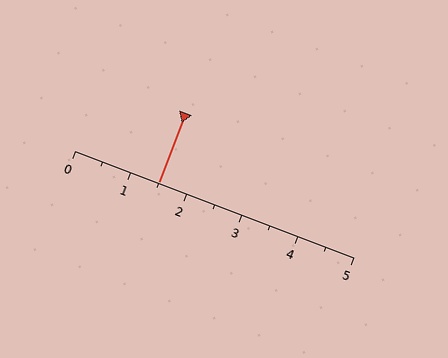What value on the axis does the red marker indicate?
The marker indicates approximately 1.5.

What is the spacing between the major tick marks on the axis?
The major ticks are spaced 1 apart.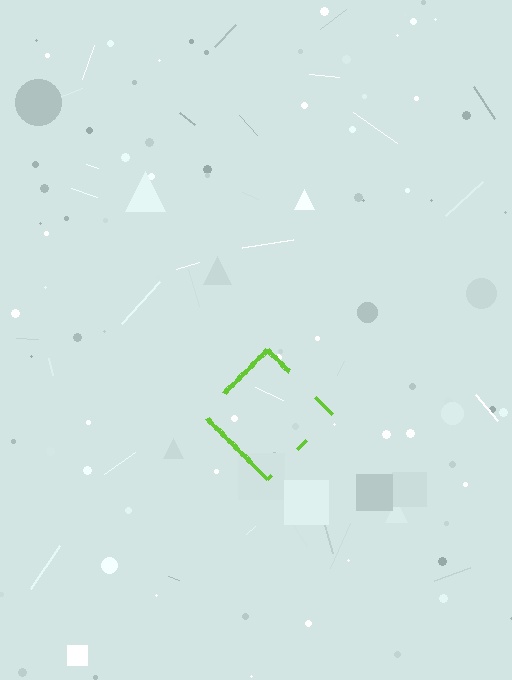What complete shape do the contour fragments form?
The contour fragments form a diamond.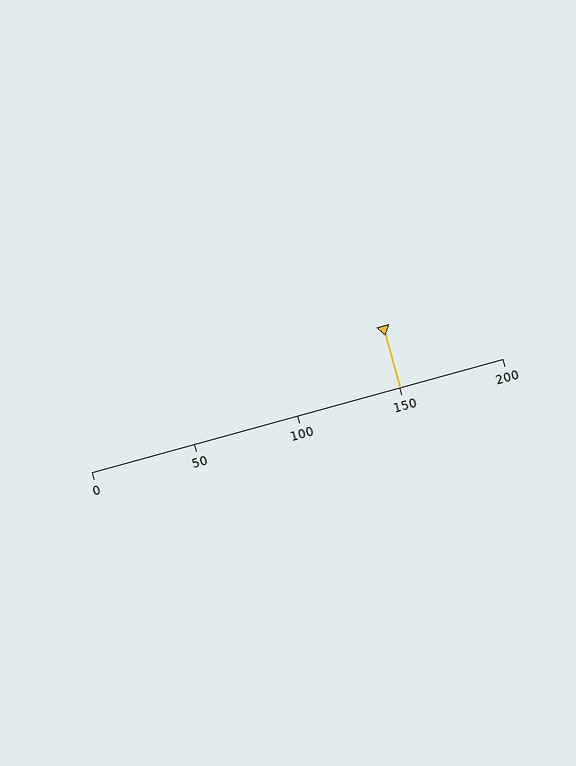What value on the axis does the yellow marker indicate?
The marker indicates approximately 150.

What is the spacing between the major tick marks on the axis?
The major ticks are spaced 50 apart.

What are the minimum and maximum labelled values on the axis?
The axis runs from 0 to 200.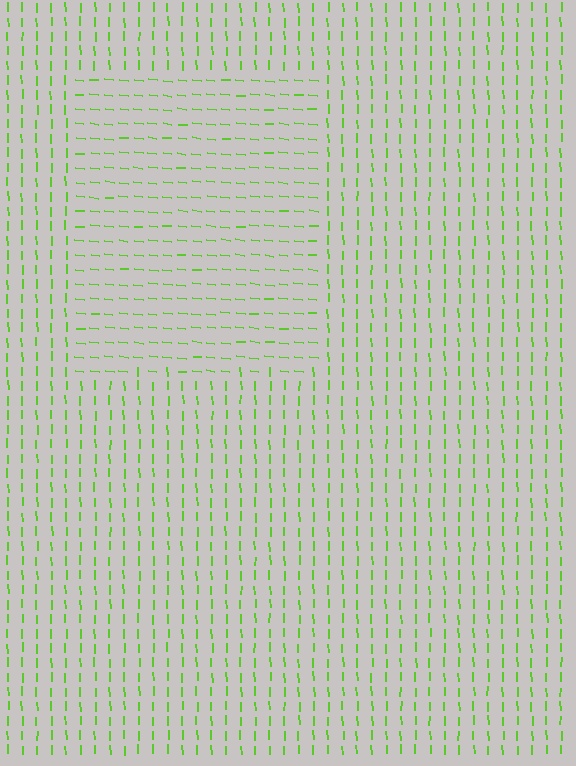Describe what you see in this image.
The image is filled with small lime line segments. A rectangle region in the image has lines oriented differently from the surrounding lines, creating a visible texture boundary.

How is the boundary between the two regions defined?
The boundary is defined purely by a change in line orientation (approximately 82 degrees difference). All lines are the same color and thickness.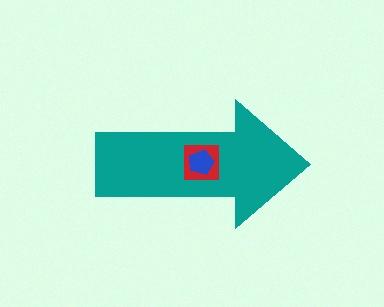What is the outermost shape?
The teal arrow.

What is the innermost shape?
The blue pentagon.